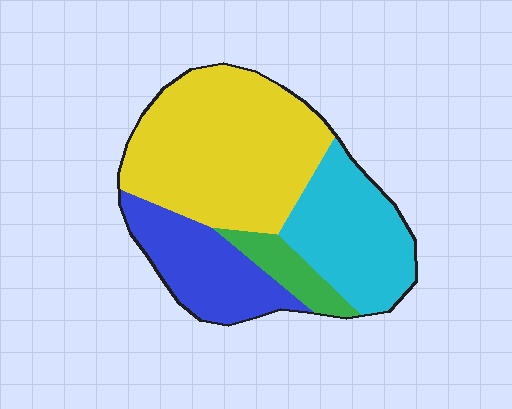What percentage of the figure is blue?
Blue takes up less than a quarter of the figure.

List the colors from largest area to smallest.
From largest to smallest: yellow, cyan, blue, green.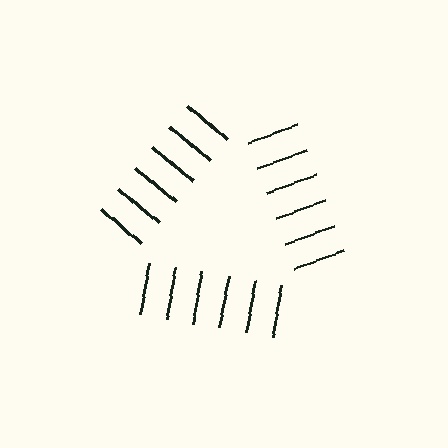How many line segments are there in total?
18 — 6 along each of the 3 edges.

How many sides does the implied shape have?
3 sides — the line-ends trace a triangle.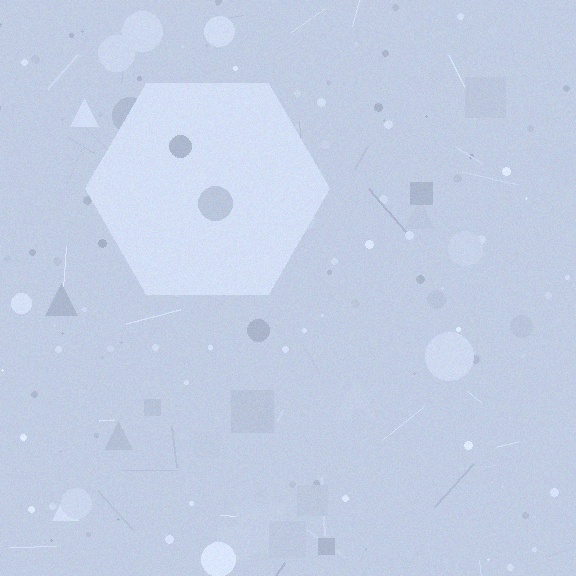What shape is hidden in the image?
A hexagon is hidden in the image.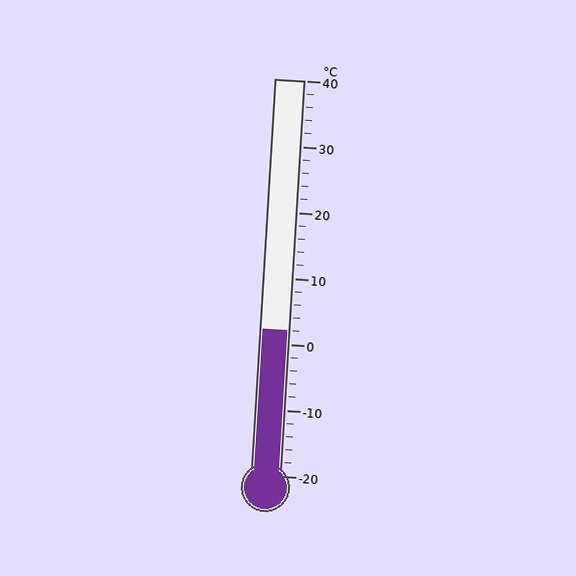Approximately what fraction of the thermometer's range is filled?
The thermometer is filled to approximately 35% of its range.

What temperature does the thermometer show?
The thermometer shows approximately 2°C.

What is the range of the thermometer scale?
The thermometer scale ranges from -20°C to 40°C.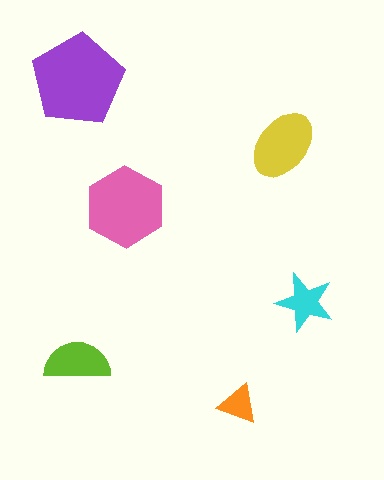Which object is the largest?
The purple pentagon.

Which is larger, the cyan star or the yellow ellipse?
The yellow ellipse.